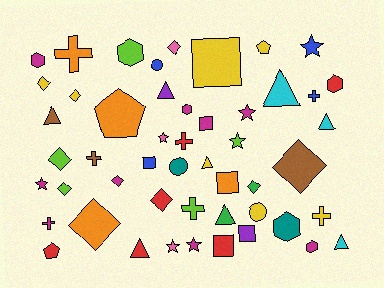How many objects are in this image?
There are 50 objects.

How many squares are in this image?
There are 6 squares.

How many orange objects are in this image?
There are 4 orange objects.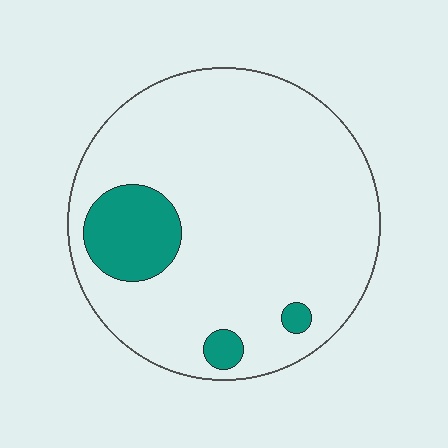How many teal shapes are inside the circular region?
3.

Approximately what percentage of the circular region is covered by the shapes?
Approximately 15%.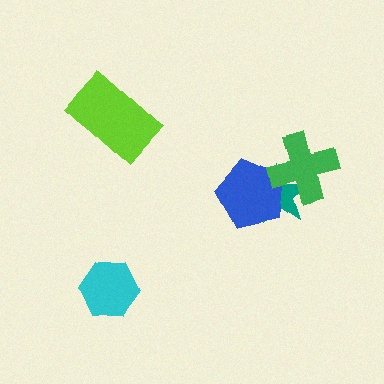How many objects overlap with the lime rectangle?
0 objects overlap with the lime rectangle.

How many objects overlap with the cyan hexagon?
0 objects overlap with the cyan hexagon.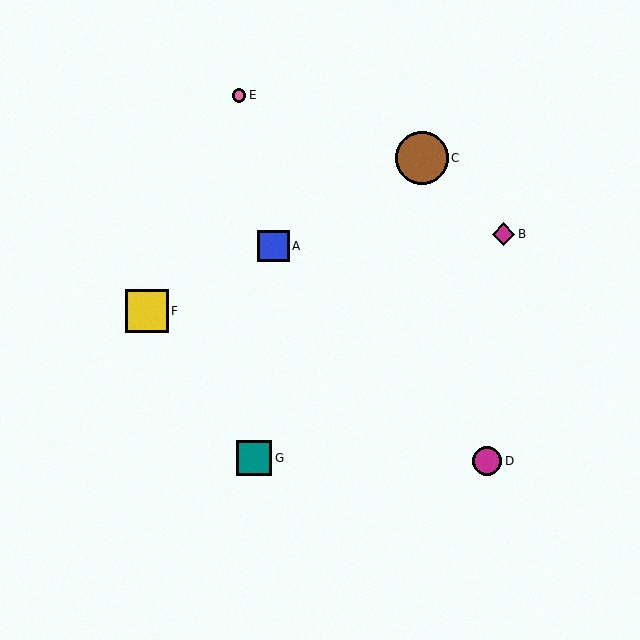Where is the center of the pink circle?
The center of the pink circle is at (239, 95).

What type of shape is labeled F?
Shape F is a yellow square.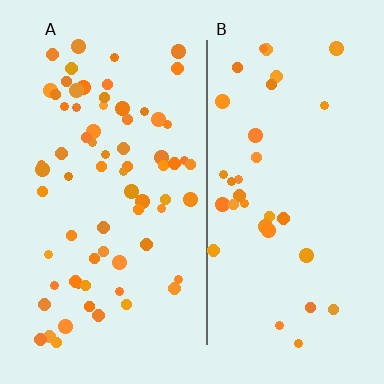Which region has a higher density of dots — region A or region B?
A (the left).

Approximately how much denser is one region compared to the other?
Approximately 2.0× — region A over region B.